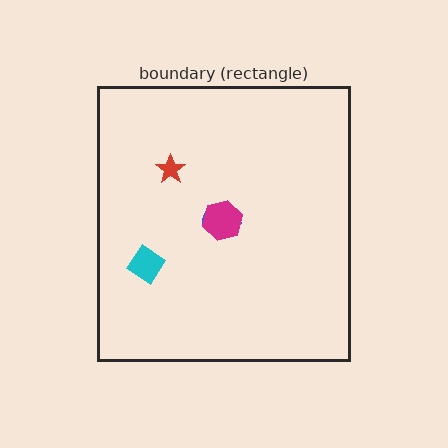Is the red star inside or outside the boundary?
Inside.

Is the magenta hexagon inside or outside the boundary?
Inside.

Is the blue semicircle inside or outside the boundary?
Inside.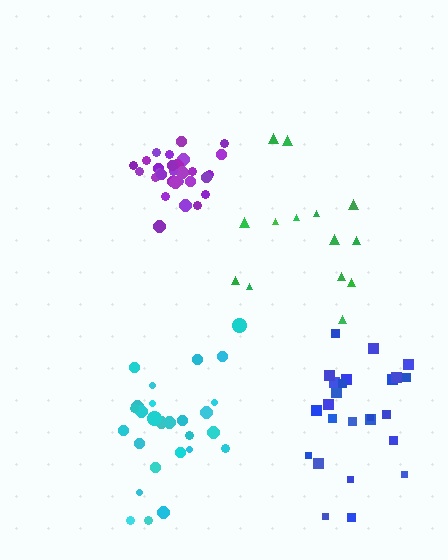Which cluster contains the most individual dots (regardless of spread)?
Purple (29).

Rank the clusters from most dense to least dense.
purple, blue, cyan, green.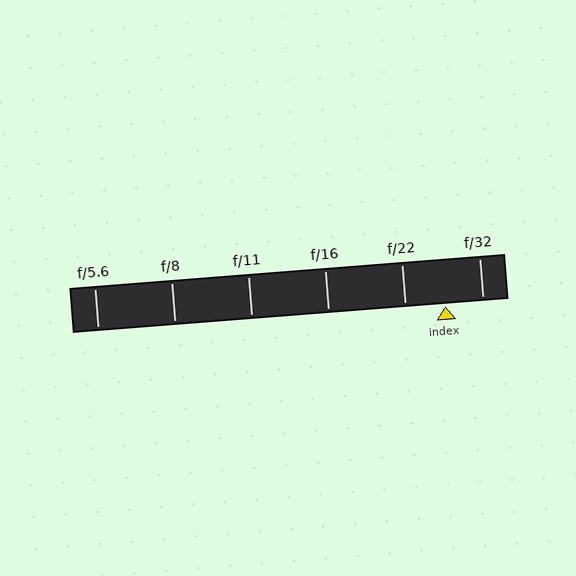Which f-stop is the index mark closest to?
The index mark is closest to f/32.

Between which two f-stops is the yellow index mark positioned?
The index mark is between f/22 and f/32.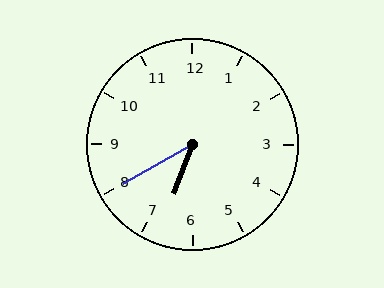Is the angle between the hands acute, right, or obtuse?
It is acute.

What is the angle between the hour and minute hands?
Approximately 40 degrees.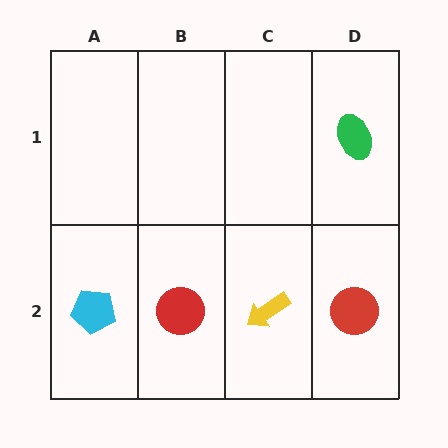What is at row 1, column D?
A green ellipse.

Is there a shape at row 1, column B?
No, that cell is empty.